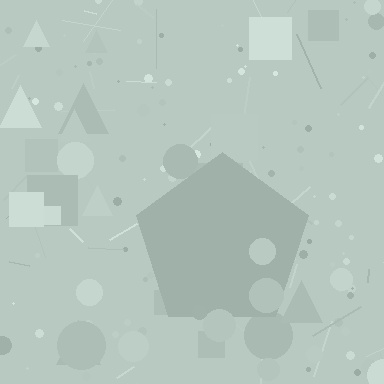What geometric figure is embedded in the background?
A pentagon is embedded in the background.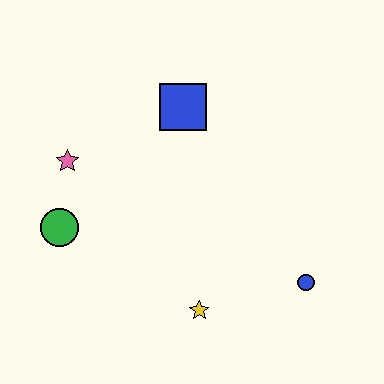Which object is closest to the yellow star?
The blue circle is closest to the yellow star.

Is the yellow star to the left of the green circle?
No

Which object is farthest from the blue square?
The blue circle is farthest from the blue square.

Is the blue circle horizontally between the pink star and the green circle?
No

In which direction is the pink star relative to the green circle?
The pink star is above the green circle.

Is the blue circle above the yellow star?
Yes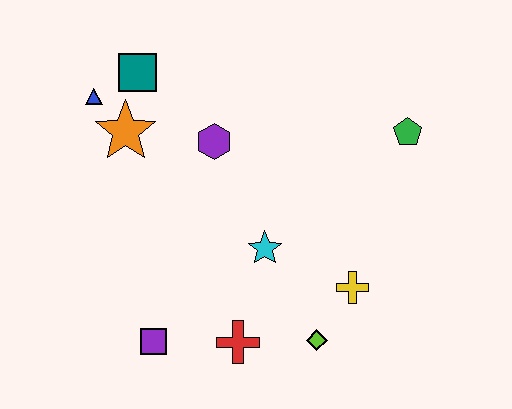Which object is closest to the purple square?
The red cross is closest to the purple square.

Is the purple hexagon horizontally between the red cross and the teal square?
Yes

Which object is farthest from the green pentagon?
The purple square is farthest from the green pentagon.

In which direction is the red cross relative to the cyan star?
The red cross is below the cyan star.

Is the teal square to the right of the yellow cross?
No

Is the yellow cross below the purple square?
No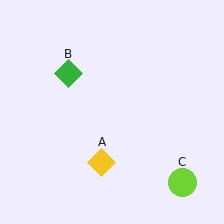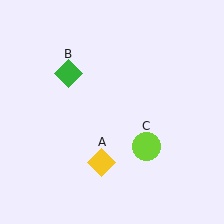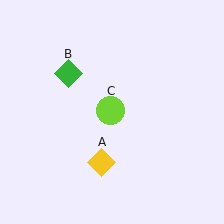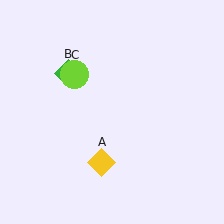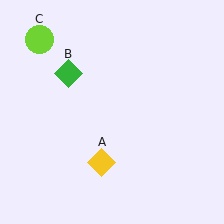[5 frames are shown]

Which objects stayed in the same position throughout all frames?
Yellow diamond (object A) and green diamond (object B) remained stationary.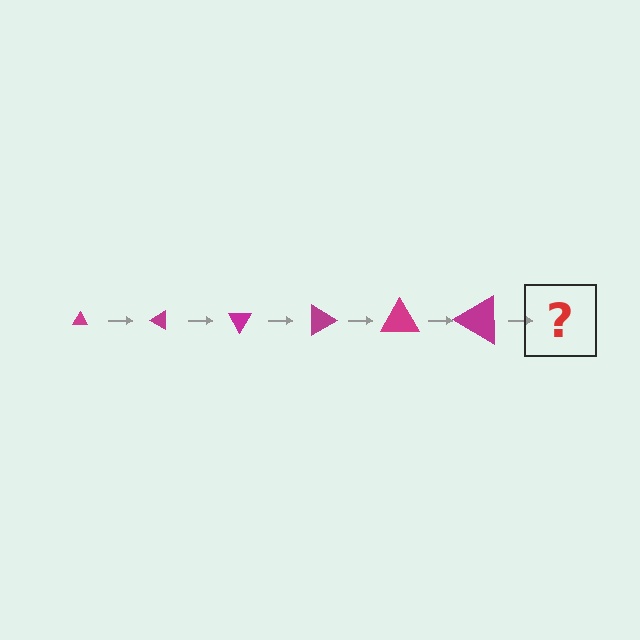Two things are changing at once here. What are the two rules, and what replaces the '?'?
The two rules are that the triangle grows larger each step and it rotates 30 degrees each step. The '?' should be a triangle, larger than the previous one and rotated 180 degrees from the start.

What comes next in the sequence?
The next element should be a triangle, larger than the previous one and rotated 180 degrees from the start.